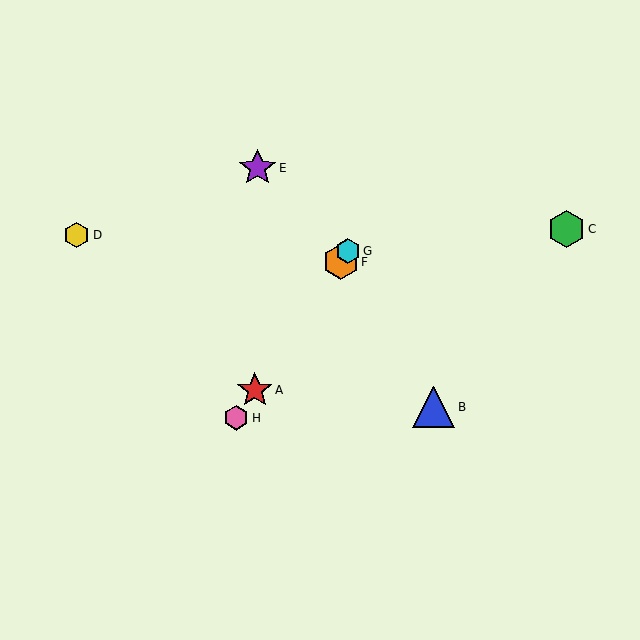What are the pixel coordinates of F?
Object F is at (341, 262).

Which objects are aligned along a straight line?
Objects A, F, G, H are aligned along a straight line.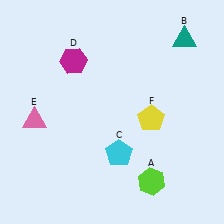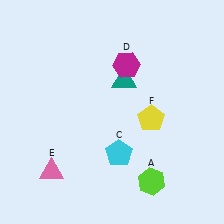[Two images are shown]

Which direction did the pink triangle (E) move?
The pink triangle (E) moved down.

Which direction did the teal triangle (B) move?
The teal triangle (B) moved left.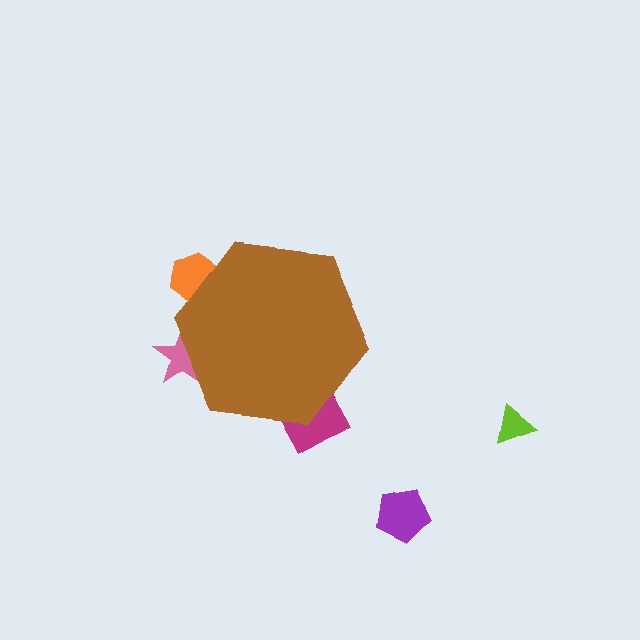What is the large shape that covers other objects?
A brown hexagon.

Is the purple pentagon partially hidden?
No, the purple pentagon is fully visible.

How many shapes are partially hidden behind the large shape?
3 shapes are partially hidden.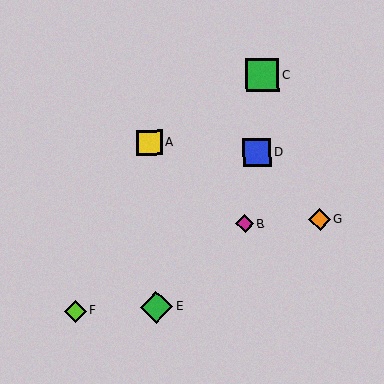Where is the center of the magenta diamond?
The center of the magenta diamond is at (245, 224).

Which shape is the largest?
The green square (labeled C) is the largest.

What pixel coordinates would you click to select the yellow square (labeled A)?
Click at (150, 143) to select the yellow square A.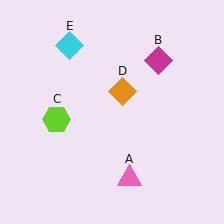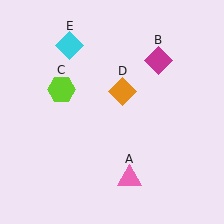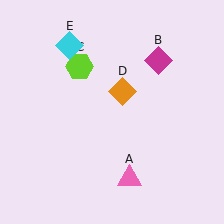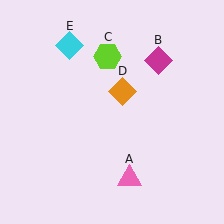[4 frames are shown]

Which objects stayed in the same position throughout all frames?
Pink triangle (object A) and magenta diamond (object B) and orange diamond (object D) and cyan diamond (object E) remained stationary.